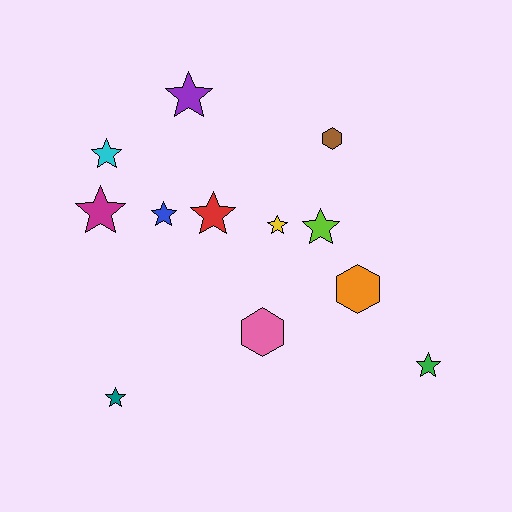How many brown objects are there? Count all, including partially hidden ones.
There is 1 brown object.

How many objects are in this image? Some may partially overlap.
There are 12 objects.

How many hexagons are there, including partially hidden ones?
There are 3 hexagons.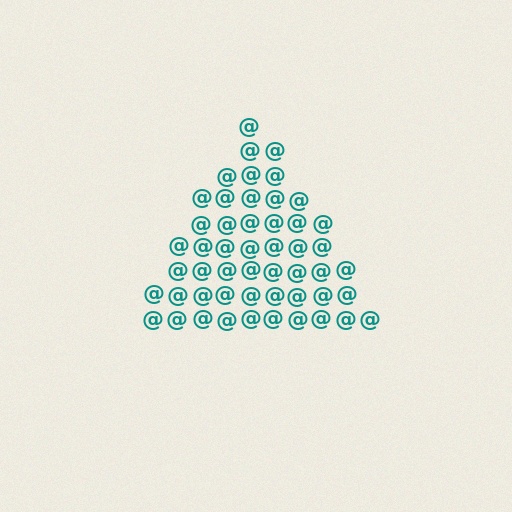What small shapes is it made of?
It is made of small at signs.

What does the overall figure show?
The overall figure shows a triangle.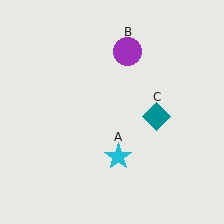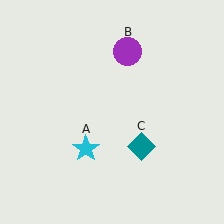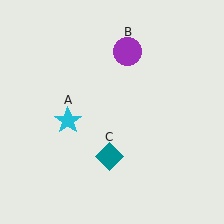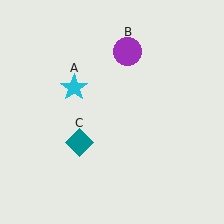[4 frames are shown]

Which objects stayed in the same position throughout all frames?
Purple circle (object B) remained stationary.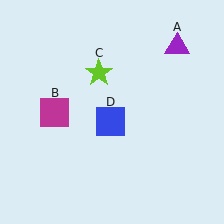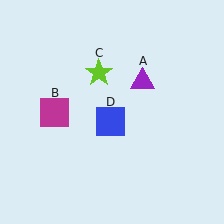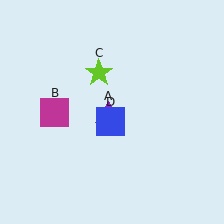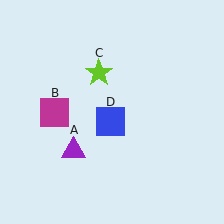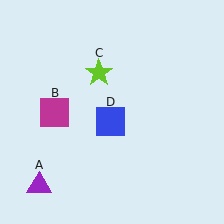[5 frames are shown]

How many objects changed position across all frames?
1 object changed position: purple triangle (object A).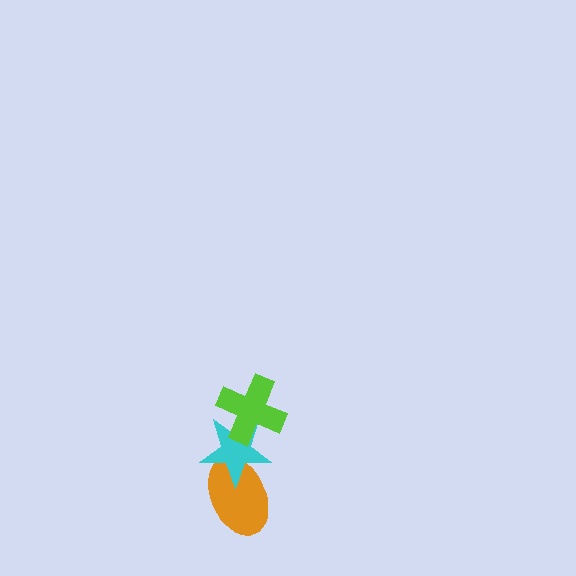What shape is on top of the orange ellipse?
The cyan star is on top of the orange ellipse.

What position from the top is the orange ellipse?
The orange ellipse is 3rd from the top.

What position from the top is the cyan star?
The cyan star is 2nd from the top.